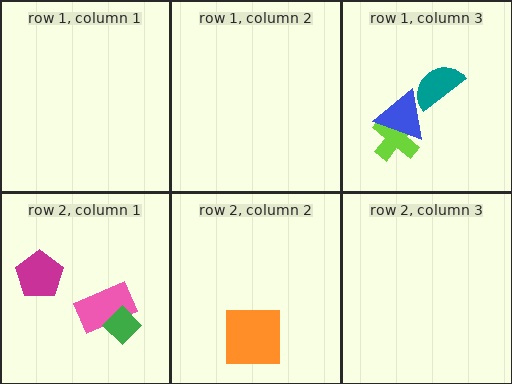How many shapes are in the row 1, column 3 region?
3.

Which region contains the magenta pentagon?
The row 2, column 1 region.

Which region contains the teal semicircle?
The row 1, column 3 region.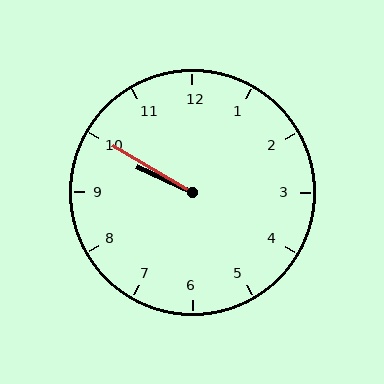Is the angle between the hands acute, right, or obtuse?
It is acute.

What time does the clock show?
9:50.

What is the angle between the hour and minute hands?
Approximately 5 degrees.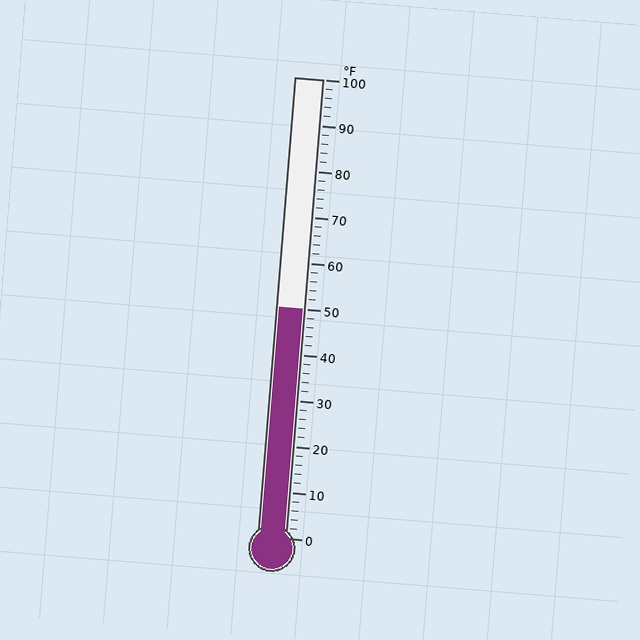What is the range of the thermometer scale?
The thermometer scale ranges from 0°F to 100°F.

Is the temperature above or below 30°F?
The temperature is above 30°F.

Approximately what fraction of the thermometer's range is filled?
The thermometer is filled to approximately 50% of its range.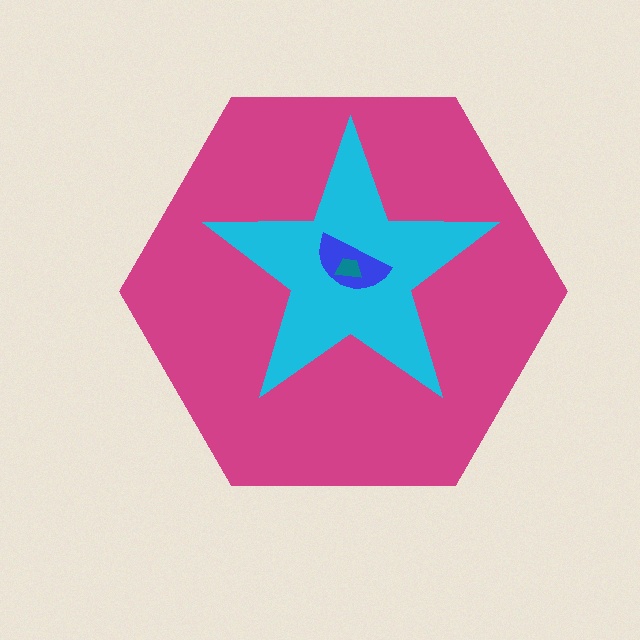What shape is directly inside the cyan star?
The blue semicircle.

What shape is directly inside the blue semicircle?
The teal trapezoid.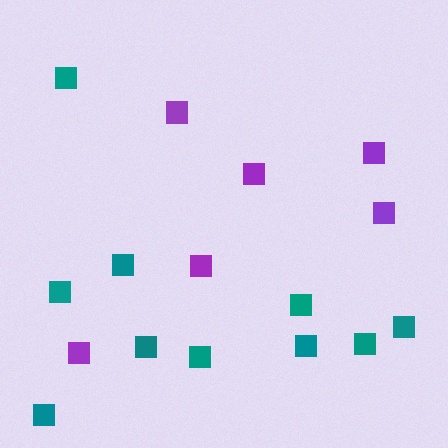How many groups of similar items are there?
There are 2 groups: one group of teal squares (10) and one group of purple squares (6).